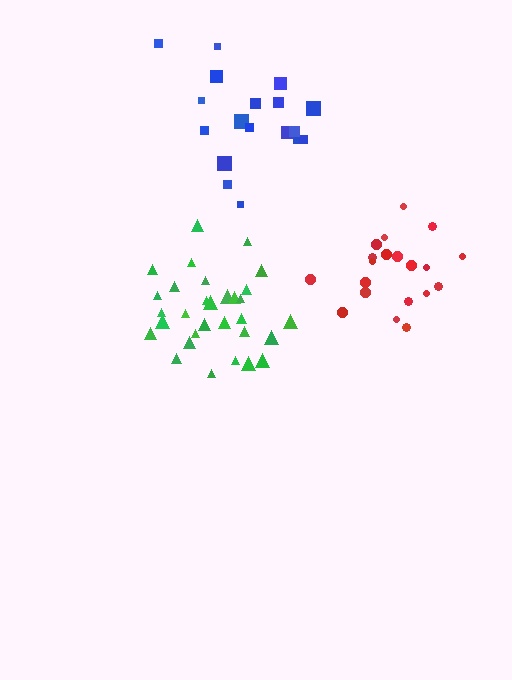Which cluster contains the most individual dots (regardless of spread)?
Green (31).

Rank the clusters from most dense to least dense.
green, red, blue.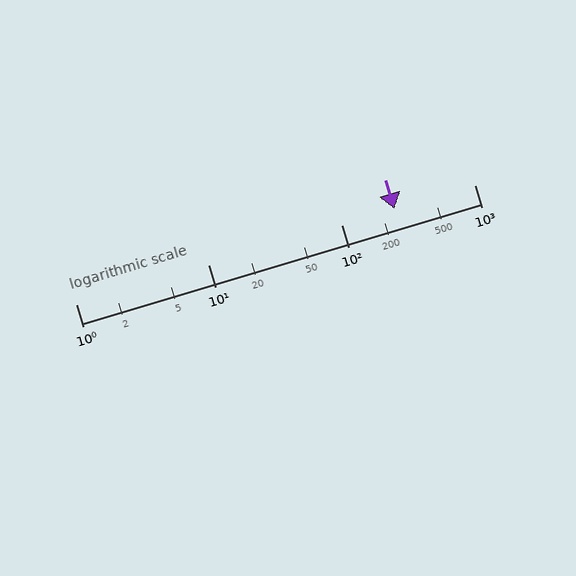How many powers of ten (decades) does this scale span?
The scale spans 3 decades, from 1 to 1000.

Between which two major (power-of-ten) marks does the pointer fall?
The pointer is between 100 and 1000.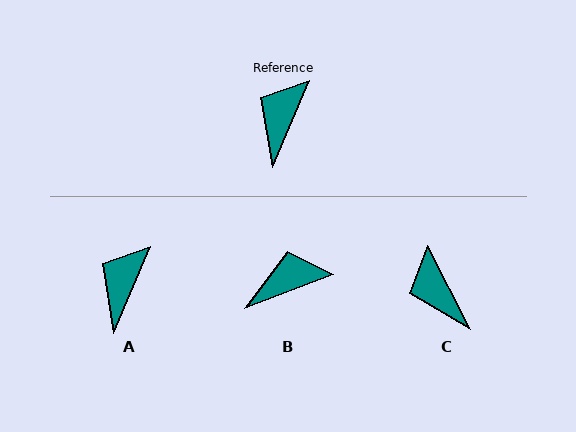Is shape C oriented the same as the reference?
No, it is off by about 50 degrees.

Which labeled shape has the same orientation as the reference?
A.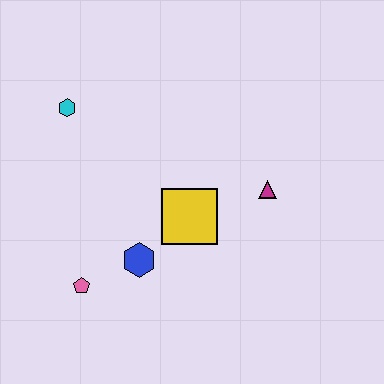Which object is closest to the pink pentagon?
The blue hexagon is closest to the pink pentagon.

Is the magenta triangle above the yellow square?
Yes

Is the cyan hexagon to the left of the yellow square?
Yes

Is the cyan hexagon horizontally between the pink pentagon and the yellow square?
No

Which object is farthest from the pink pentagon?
The magenta triangle is farthest from the pink pentagon.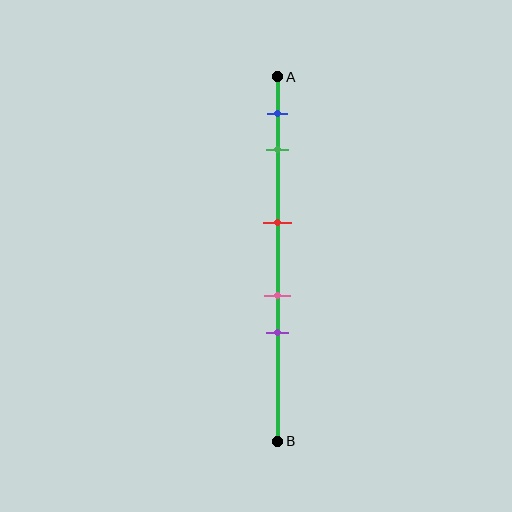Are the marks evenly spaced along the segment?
No, the marks are not evenly spaced.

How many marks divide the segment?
There are 5 marks dividing the segment.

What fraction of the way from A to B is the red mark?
The red mark is approximately 40% (0.4) of the way from A to B.